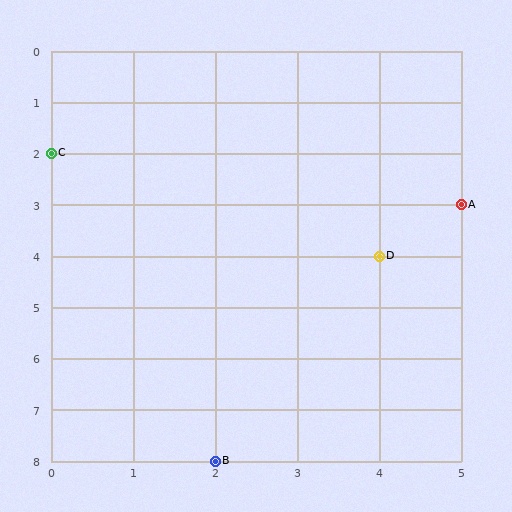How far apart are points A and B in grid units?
Points A and B are 3 columns and 5 rows apart (about 5.8 grid units diagonally).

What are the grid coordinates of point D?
Point D is at grid coordinates (4, 4).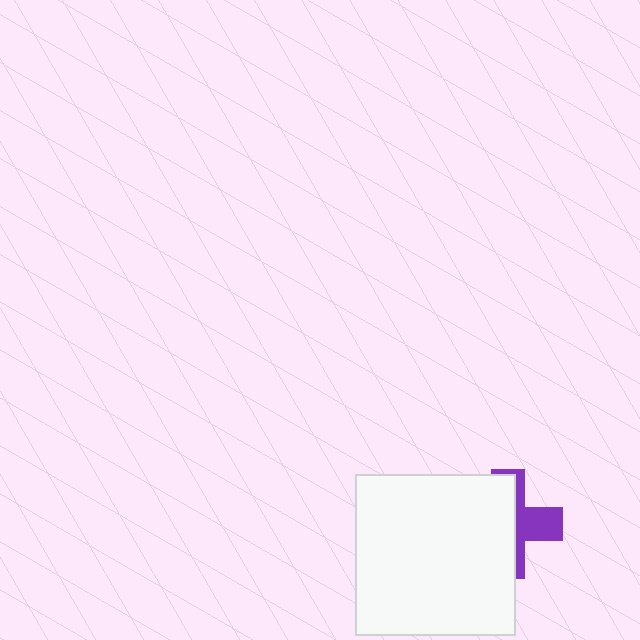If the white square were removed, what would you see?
You would see the complete purple cross.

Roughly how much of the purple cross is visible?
A small part of it is visible (roughly 39%).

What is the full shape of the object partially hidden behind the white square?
The partially hidden object is a purple cross.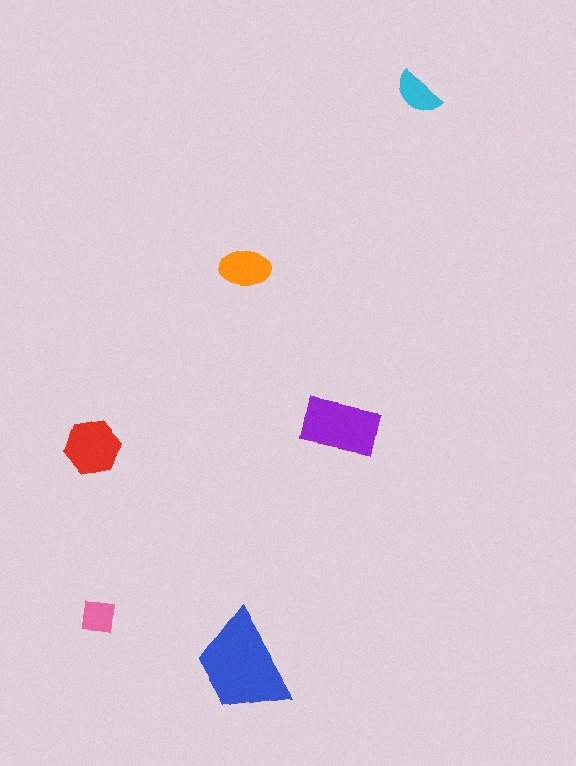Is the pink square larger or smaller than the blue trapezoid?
Smaller.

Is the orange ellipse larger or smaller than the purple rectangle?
Smaller.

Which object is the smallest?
The pink square.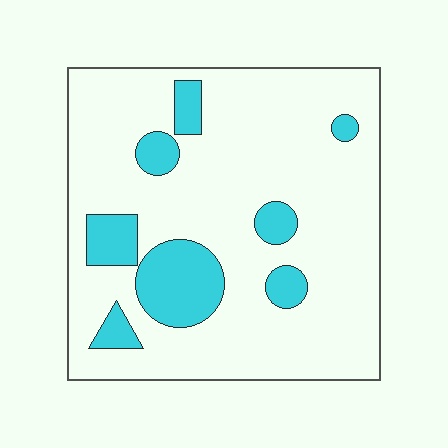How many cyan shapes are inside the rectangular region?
8.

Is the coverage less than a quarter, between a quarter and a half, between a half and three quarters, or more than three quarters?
Less than a quarter.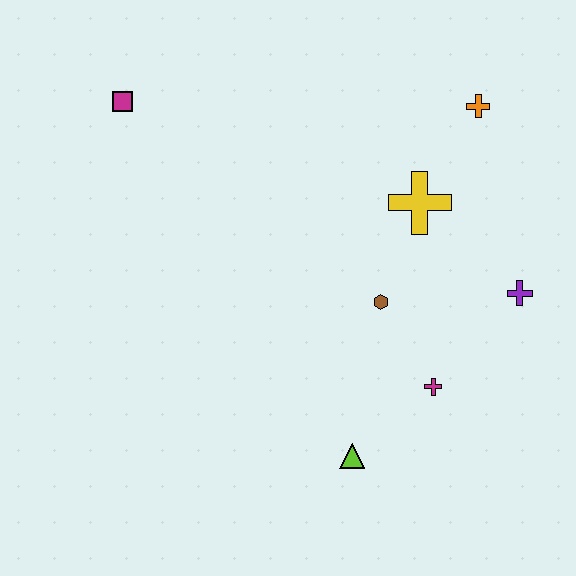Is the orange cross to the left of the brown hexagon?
No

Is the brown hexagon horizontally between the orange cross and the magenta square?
Yes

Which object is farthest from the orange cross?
The lime triangle is farthest from the orange cross.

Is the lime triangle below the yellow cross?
Yes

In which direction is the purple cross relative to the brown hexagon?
The purple cross is to the right of the brown hexagon.